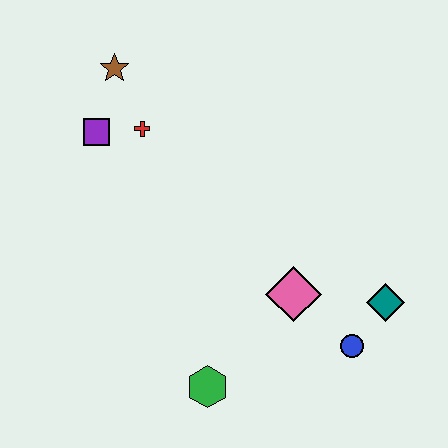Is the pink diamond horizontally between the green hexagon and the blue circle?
Yes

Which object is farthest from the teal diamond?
The brown star is farthest from the teal diamond.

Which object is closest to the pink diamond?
The blue circle is closest to the pink diamond.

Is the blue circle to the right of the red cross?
Yes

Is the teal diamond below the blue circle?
No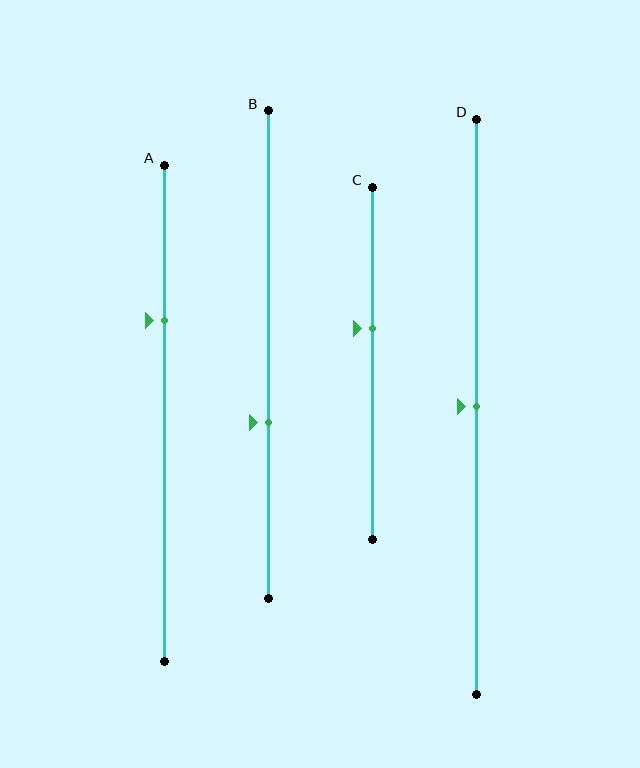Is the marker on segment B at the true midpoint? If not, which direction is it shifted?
No, the marker on segment B is shifted downward by about 14% of the segment length.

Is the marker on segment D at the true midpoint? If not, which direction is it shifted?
Yes, the marker on segment D is at the true midpoint.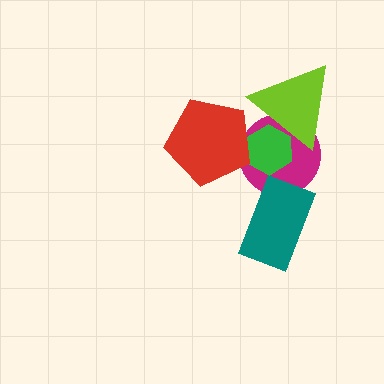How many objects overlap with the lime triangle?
2 objects overlap with the lime triangle.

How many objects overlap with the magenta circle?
4 objects overlap with the magenta circle.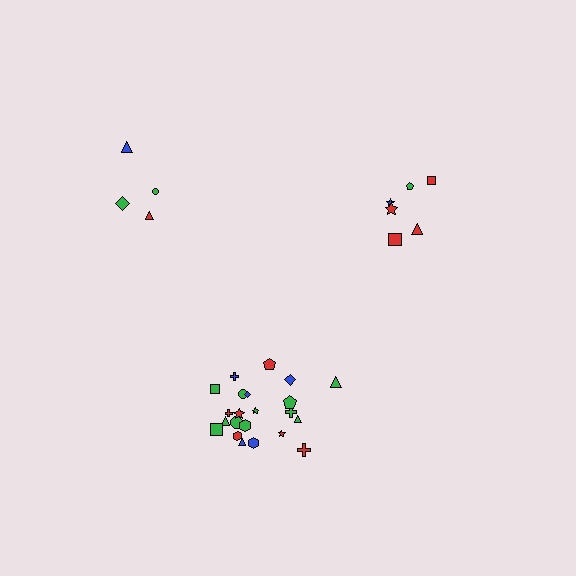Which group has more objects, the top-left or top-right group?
The top-right group.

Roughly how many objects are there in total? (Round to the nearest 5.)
Roughly 30 objects in total.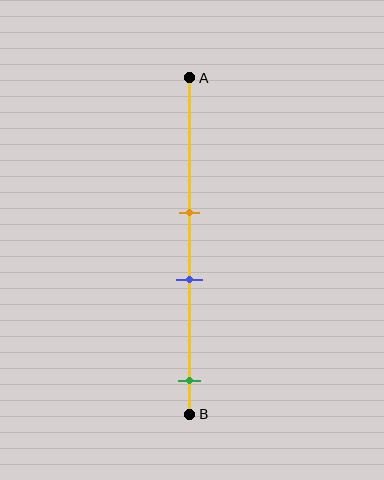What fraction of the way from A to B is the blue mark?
The blue mark is approximately 60% (0.6) of the way from A to B.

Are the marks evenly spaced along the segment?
No, the marks are not evenly spaced.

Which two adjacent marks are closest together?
The orange and blue marks are the closest adjacent pair.